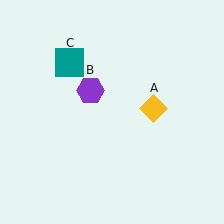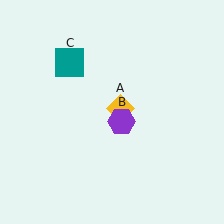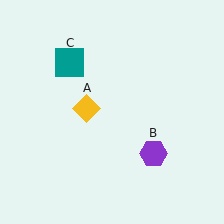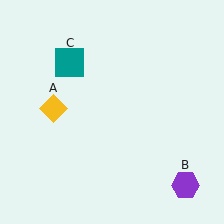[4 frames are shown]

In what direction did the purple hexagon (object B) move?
The purple hexagon (object B) moved down and to the right.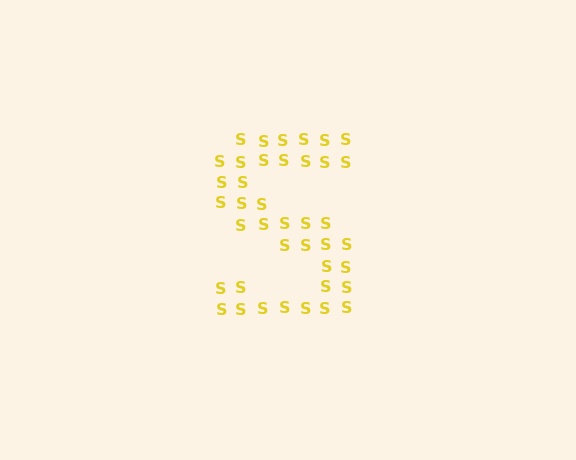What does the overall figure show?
The overall figure shows the letter S.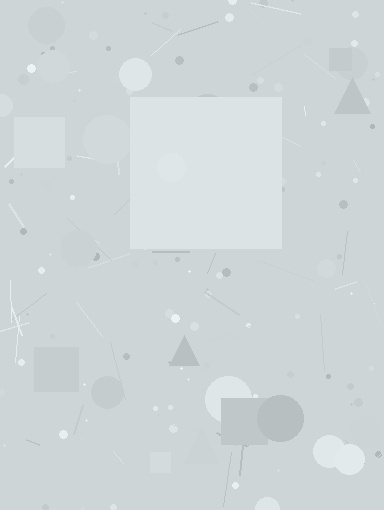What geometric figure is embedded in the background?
A square is embedded in the background.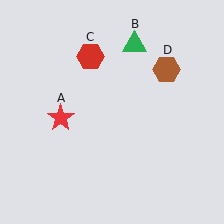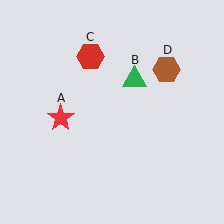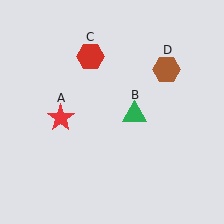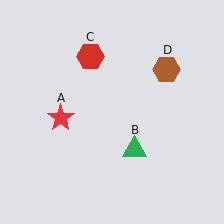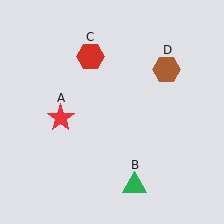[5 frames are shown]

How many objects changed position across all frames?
1 object changed position: green triangle (object B).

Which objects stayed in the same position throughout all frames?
Red star (object A) and red hexagon (object C) and brown hexagon (object D) remained stationary.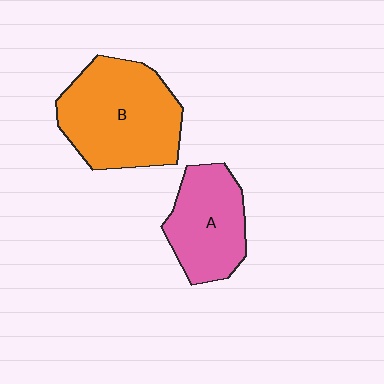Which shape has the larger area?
Shape B (orange).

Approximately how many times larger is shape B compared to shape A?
Approximately 1.5 times.